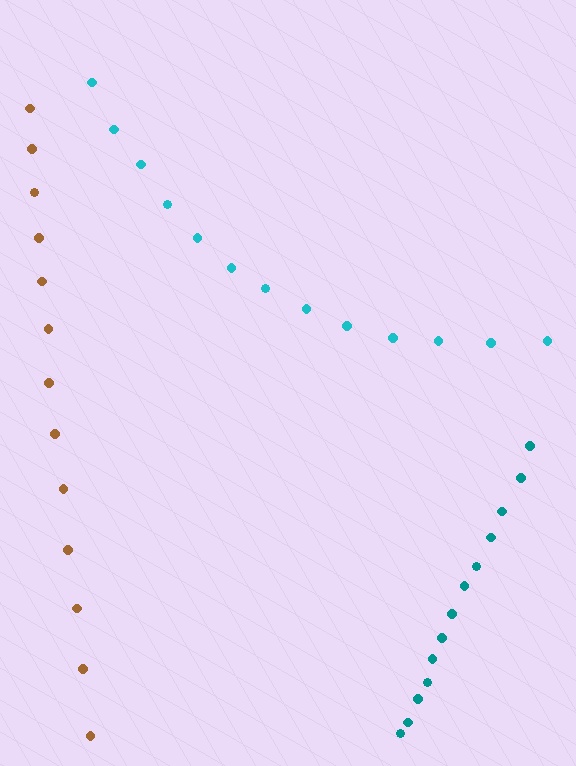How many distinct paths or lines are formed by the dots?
There are 3 distinct paths.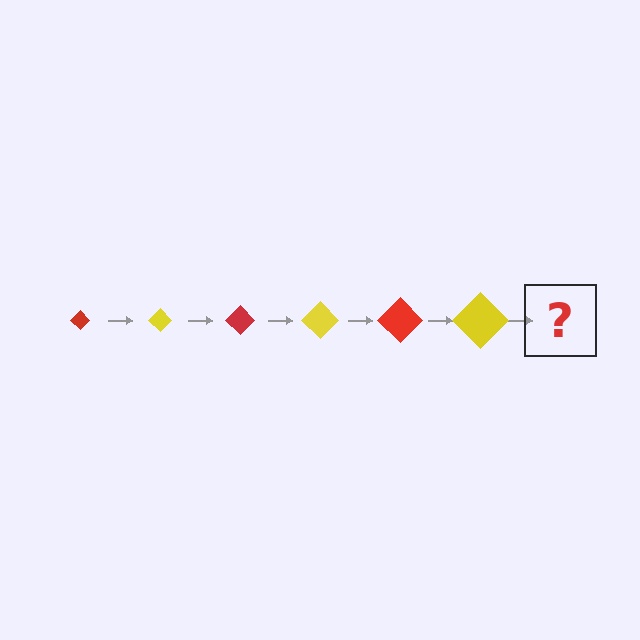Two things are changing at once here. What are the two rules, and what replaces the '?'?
The two rules are that the diamond grows larger each step and the color cycles through red and yellow. The '?' should be a red diamond, larger than the previous one.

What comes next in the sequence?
The next element should be a red diamond, larger than the previous one.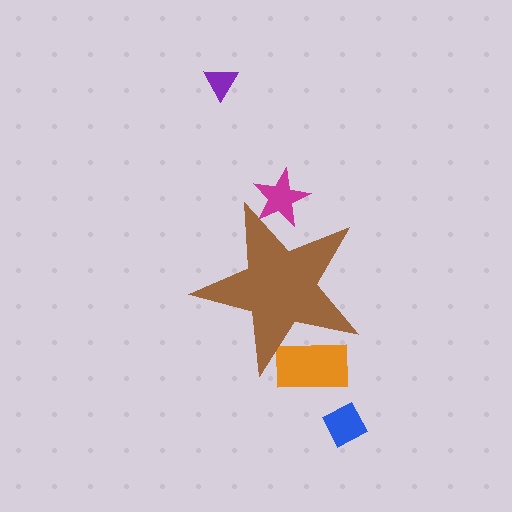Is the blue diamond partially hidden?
No, the blue diamond is fully visible.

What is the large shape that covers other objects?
A brown star.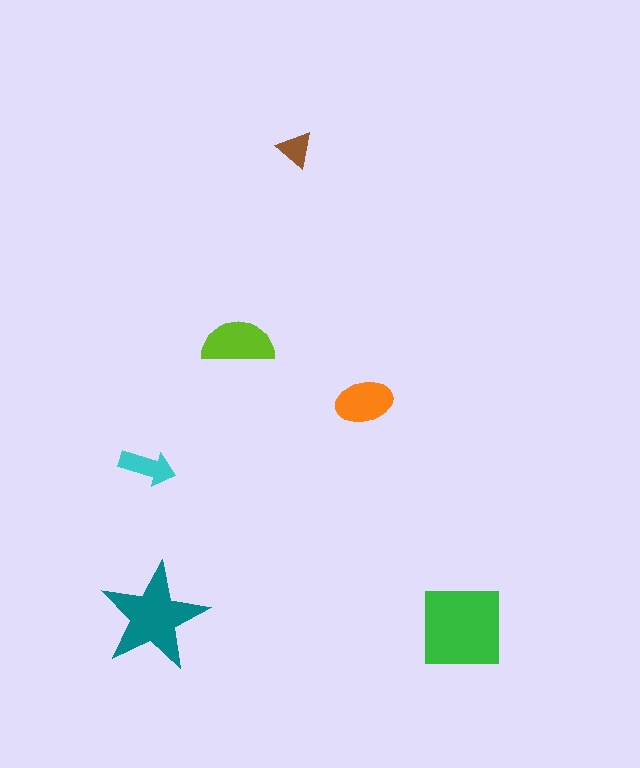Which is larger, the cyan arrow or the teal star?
The teal star.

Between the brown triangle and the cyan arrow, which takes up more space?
The cyan arrow.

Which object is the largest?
The green square.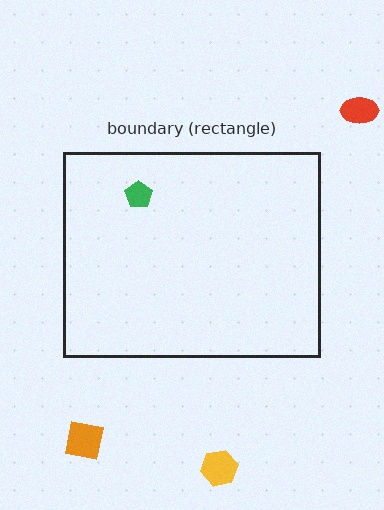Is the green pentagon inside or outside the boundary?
Inside.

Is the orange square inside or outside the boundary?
Outside.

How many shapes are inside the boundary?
1 inside, 3 outside.